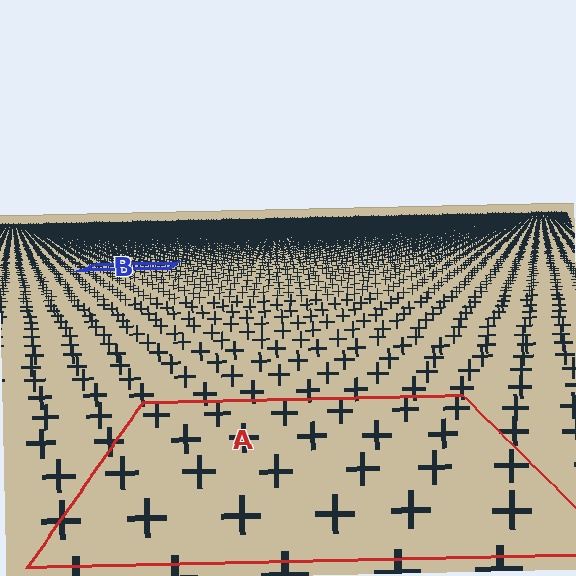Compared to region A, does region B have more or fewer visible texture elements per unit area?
Region B has more texture elements per unit area — they are packed more densely because it is farther away.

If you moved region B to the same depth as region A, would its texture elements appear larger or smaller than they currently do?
They would appear larger. At a closer depth, the same texture elements are projected at a bigger on-screen size.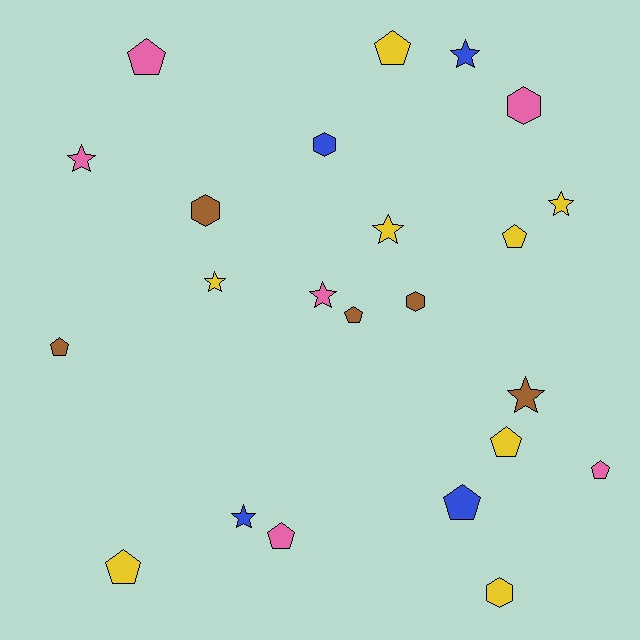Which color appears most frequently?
Yellow, with 8 objects.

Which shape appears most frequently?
Pentagon, with 10 objects.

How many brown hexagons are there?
There are 2 brown hexagons.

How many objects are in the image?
There are 23 objects.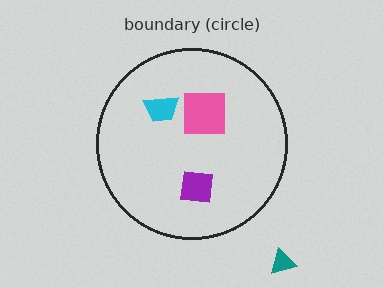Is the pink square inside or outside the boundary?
Inside.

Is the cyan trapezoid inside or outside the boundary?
Inside.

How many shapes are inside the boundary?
3 inside, 1 outside.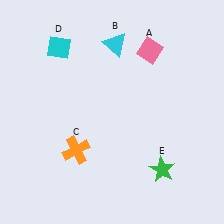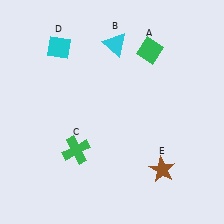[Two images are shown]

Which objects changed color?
A changed from pink to green. C changed from orange to green. E changed from green to brown.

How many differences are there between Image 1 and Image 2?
There are 3 differences between the two images.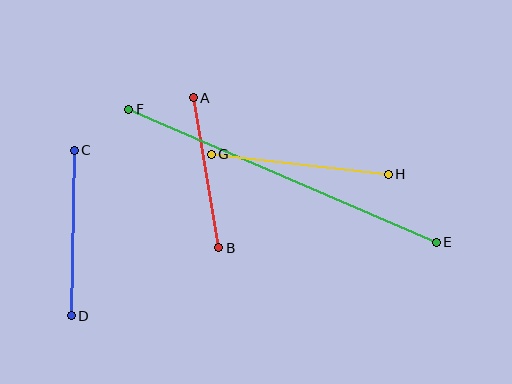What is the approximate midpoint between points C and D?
The midpoint is at approximately (73, 233) pixels.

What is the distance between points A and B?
The distance is approximately 152 pixels.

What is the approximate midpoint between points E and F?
The midpoint is at approximately (282, 176) pixels.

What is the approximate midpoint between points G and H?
The midpoint is at approximately (300, 164) pixels.